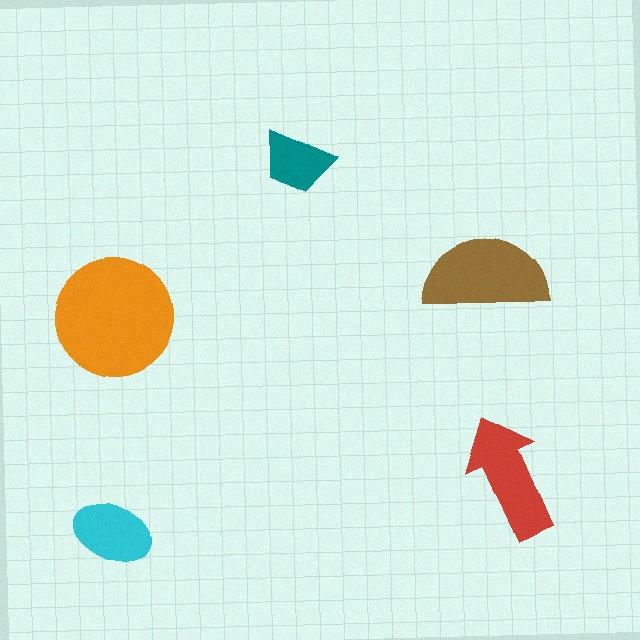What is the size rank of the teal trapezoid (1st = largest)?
5th.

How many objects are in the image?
There are 5 objects in the image.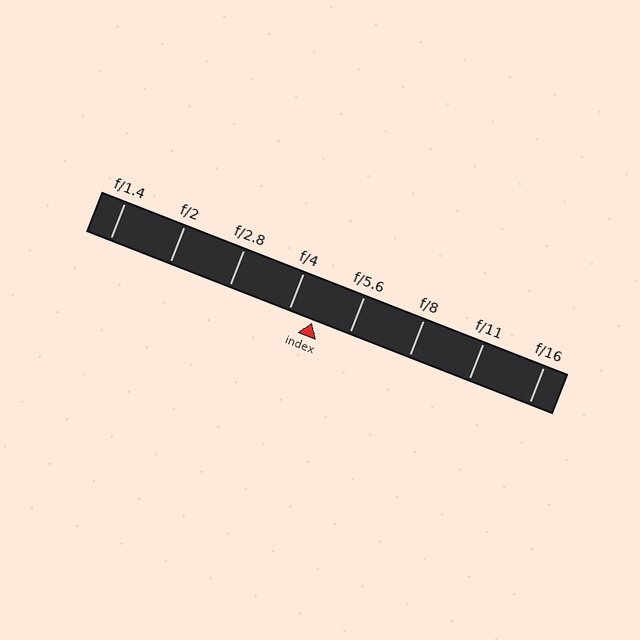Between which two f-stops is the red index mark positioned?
The index mark is between f/4 and f/5.6.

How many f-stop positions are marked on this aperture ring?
There are 8 f-stop positions marked.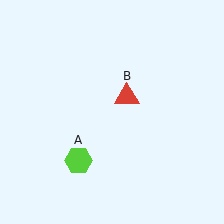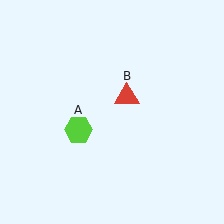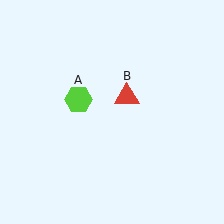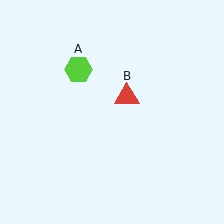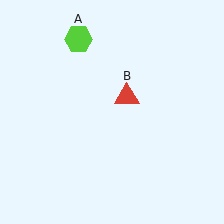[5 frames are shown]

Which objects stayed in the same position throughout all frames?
Red triangle (object B) remained stationary.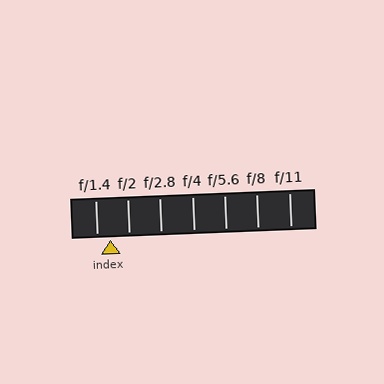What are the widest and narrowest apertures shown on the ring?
The widest aperture shown is f/1.4 and the narrowest is f/11.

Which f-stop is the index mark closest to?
The index mark is closest to f/1.4.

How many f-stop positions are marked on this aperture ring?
There are 7 f-stop positions marked.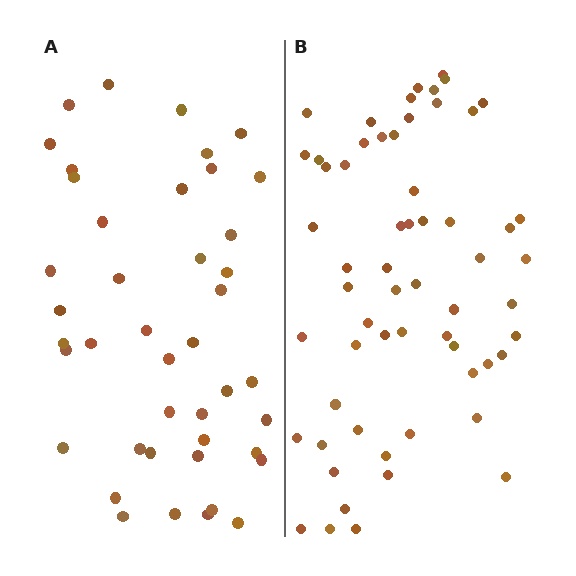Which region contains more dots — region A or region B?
Region B (the right region) has more dots.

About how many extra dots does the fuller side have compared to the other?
Region B has approximately 15 more dots than region A.